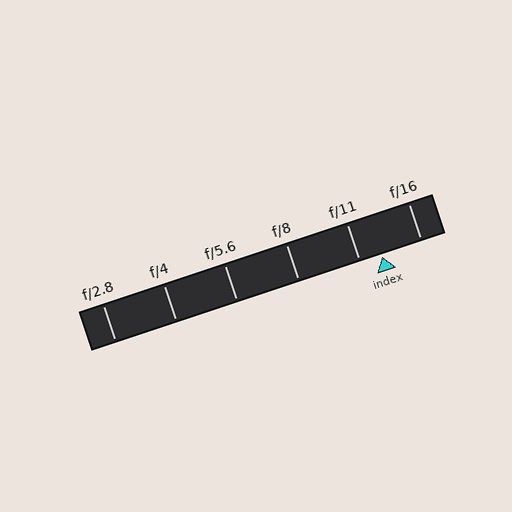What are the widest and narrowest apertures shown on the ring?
The widest aperture shown is f/2.8 and the narrowest is f/16.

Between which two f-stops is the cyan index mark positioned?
The index mark is between f/11 and f/16.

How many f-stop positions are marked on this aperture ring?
There are 6 f-stop positions marked.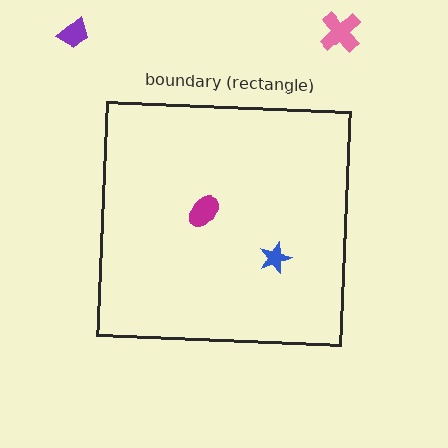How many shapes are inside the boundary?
2 inside, 2 outside.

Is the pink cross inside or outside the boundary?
Outside.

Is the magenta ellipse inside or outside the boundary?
Inside.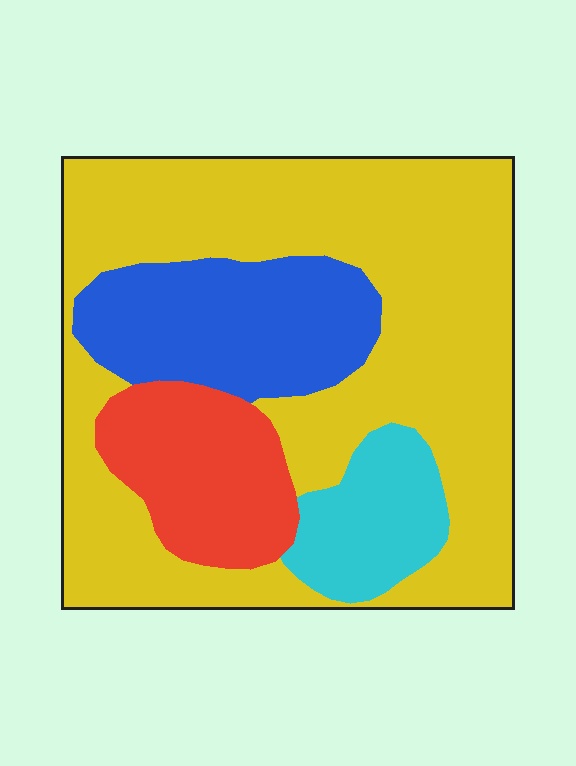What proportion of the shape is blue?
Blue covers about 15% of the shape.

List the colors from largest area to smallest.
From largest to smallest: yellow, blue, red, cyan.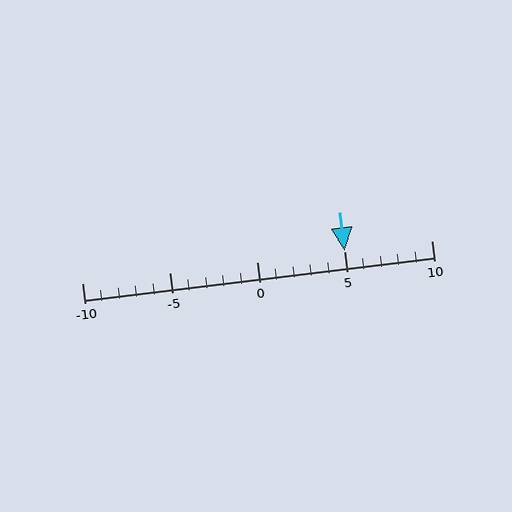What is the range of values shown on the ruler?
The ruler shows values from -10 to 10.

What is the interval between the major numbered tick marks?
The major tick marks are spaced 5 units apart.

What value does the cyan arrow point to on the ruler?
The cyan arrow points to approximately 5.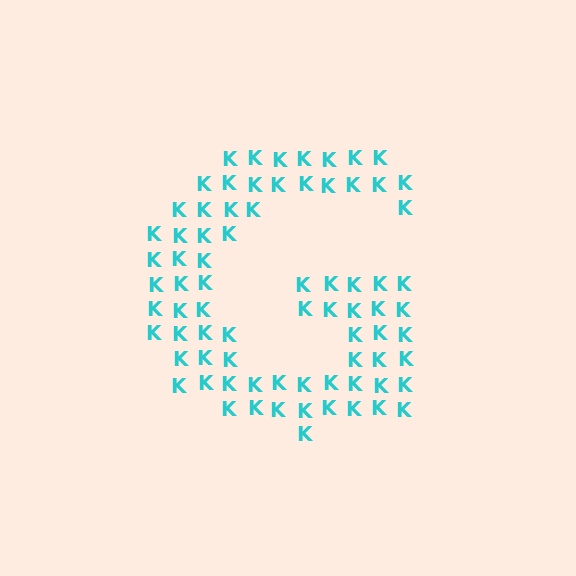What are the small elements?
The small elements are letter K's.